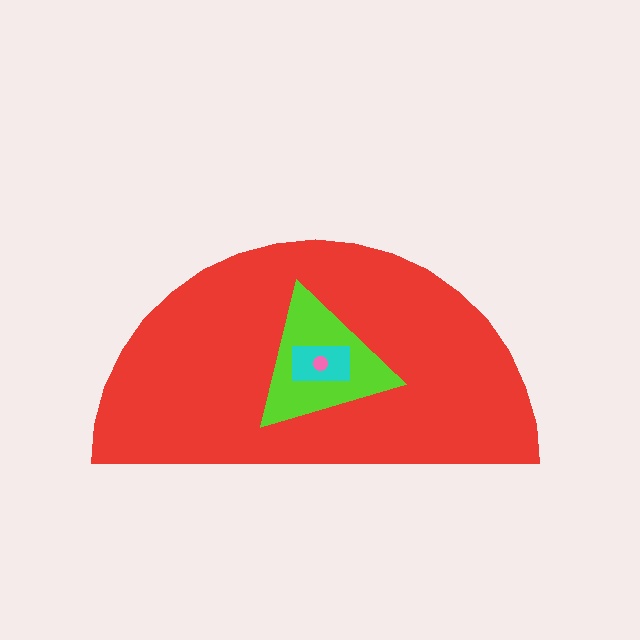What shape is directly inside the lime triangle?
The cyan rectangle.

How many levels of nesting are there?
4.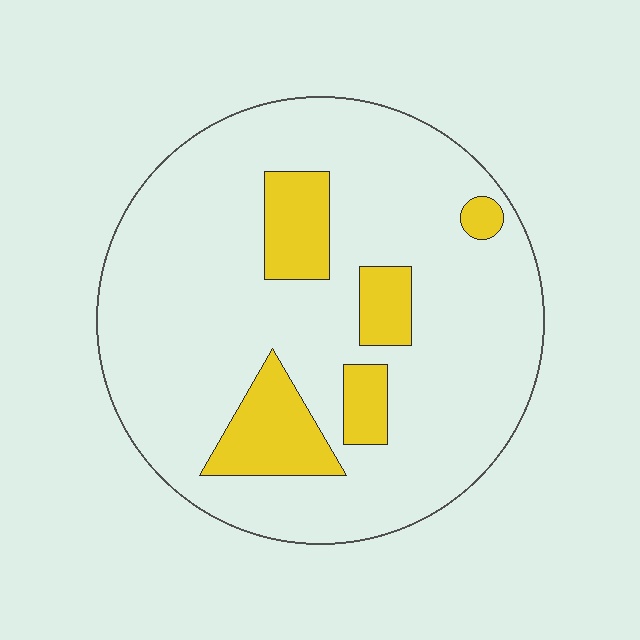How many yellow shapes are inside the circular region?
5.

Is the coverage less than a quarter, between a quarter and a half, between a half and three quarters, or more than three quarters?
Less than a quarter.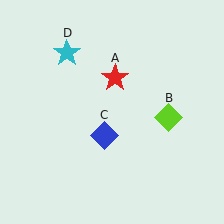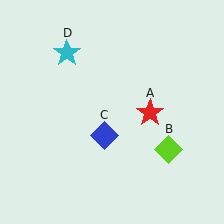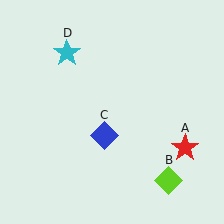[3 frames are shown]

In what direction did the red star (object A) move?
The red star (object A) moved down and to the right.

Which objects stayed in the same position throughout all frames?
Blue diamond (object C) and cyan star (object D) remained stationary.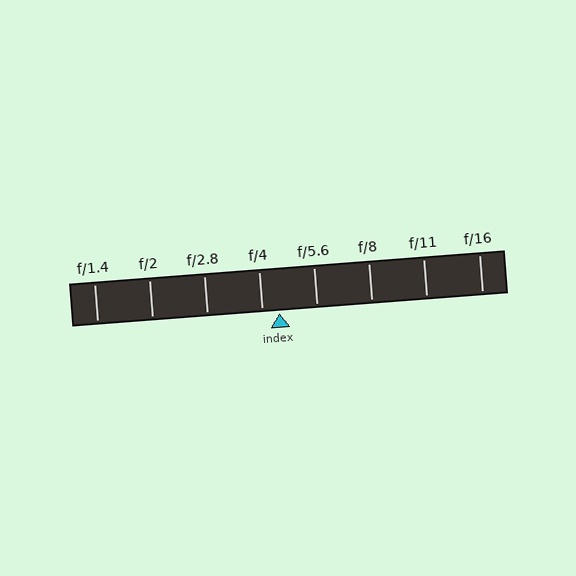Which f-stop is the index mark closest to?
The index mark is closest to f/4.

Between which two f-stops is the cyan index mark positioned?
The index mark is between f/4 and f/5.6.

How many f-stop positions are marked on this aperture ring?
There are 8 f-stop positions marked.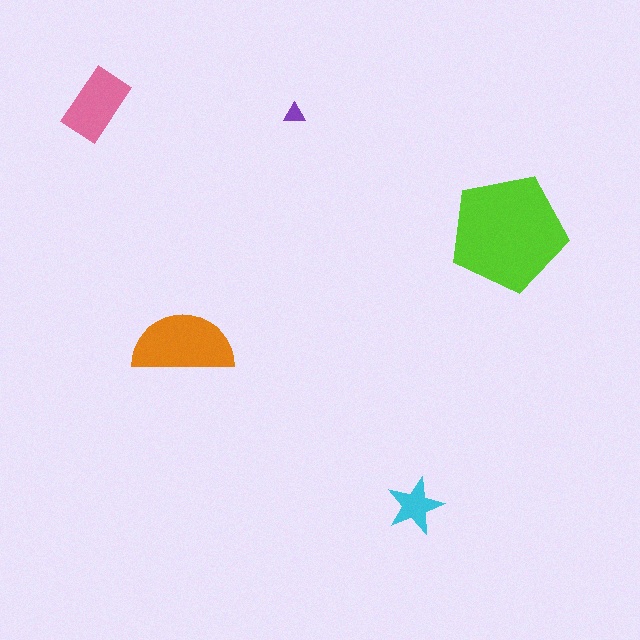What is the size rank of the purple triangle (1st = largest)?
5th.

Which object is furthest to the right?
The lime pentagon is rightmost.